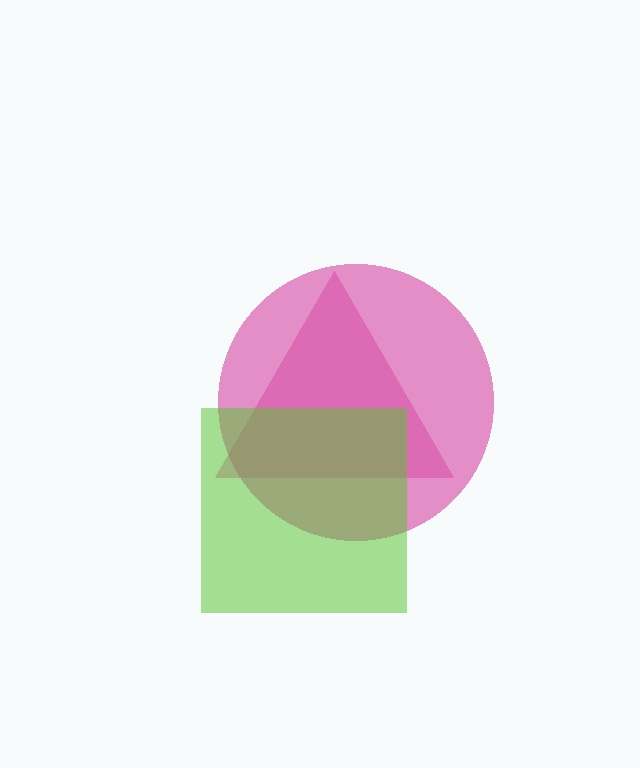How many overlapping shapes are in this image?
There are 3 overlapping shapes in the image.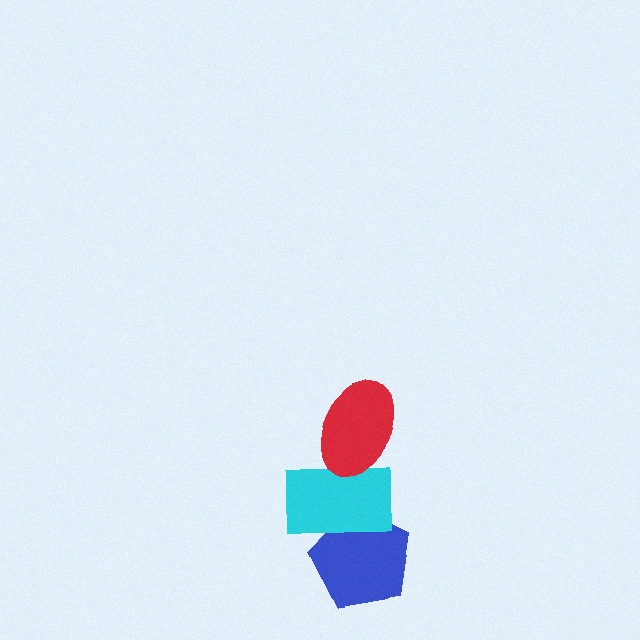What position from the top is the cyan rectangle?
The cyan rectangle is 2nd from the top.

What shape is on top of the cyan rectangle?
The red ellipse is on top of the cyan rectangle.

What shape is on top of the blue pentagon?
The cyan rectangle is on top of the blue pentagon.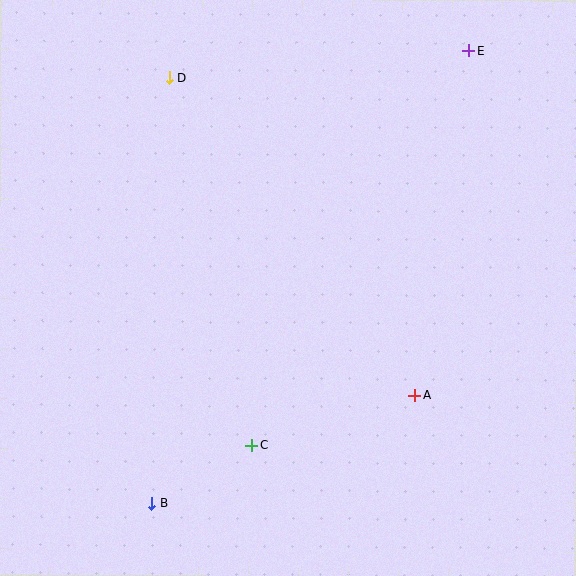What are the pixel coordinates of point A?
Point A is at (415, 395).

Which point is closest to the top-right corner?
Point E is closest to the top-right corner.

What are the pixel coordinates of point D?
Point D is at (169, 78).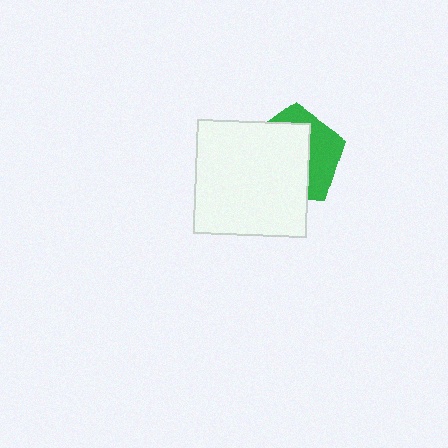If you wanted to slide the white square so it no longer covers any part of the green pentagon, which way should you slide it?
Slide it toward the lower-left — that is the most direct way to separate the two shapes.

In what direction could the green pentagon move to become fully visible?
The green pentagon could move toward the upper-right. That would shift it out from behind the white square entirely.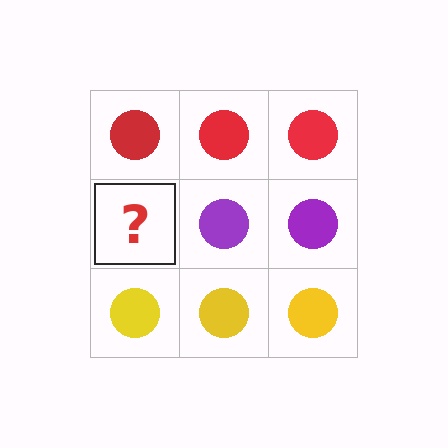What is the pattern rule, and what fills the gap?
The rule is that each row has a consistent color. The gap should be filled with a purple circle.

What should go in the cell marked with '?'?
The missing cell should contain a purple circle.